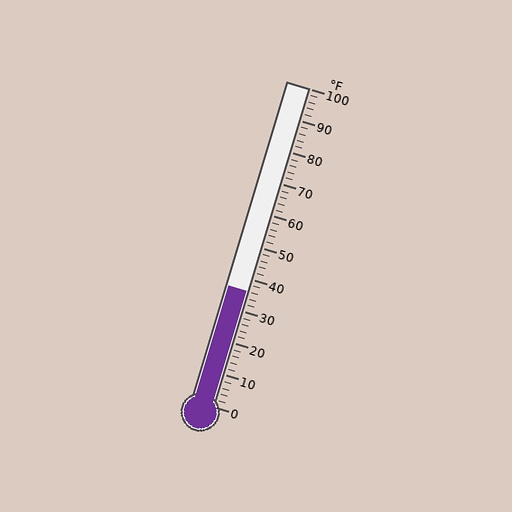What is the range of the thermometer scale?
The thermometer scale ranges from 0°F to 100°F.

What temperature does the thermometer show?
The thermometer shows approximately 36°F.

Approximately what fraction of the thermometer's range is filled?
The thermometer is filled to approximately 35% of its range.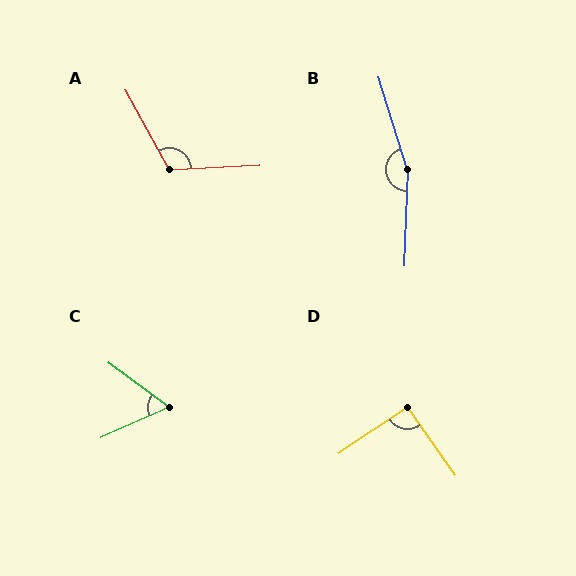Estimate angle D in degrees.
Approximately 91 degrees.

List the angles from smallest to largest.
C (60°), D (91°), A (116°), B (161°).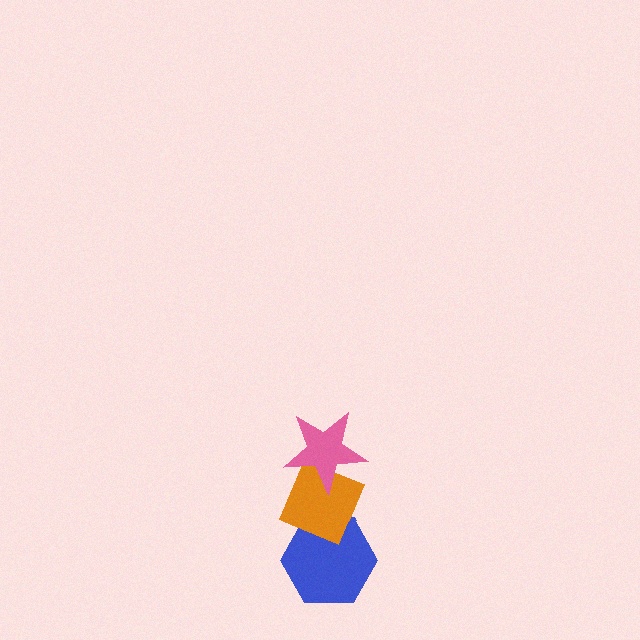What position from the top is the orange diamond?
The orange diamond is 2nd from the top.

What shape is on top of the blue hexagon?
The orange diamond is on top of the blue hexagon.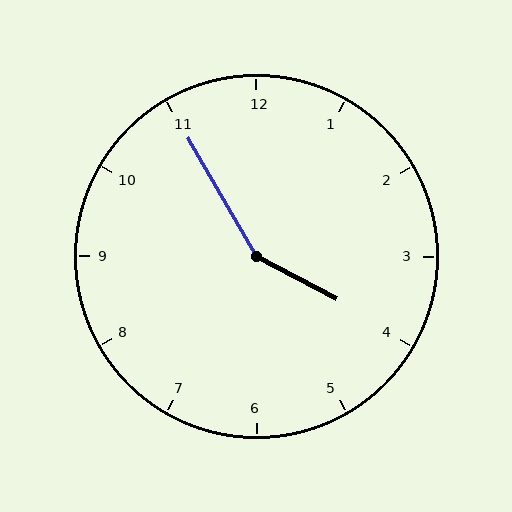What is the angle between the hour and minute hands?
Approximately 148 degrees.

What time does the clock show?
3:55.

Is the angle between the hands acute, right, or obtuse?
It is obtuse.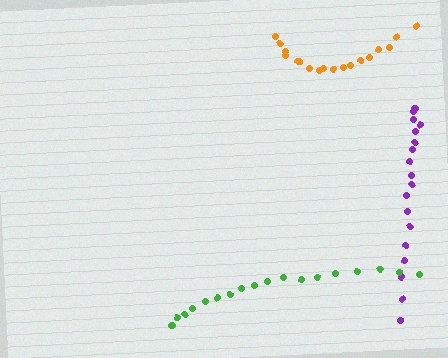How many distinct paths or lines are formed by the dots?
There are 3 distinct paths.